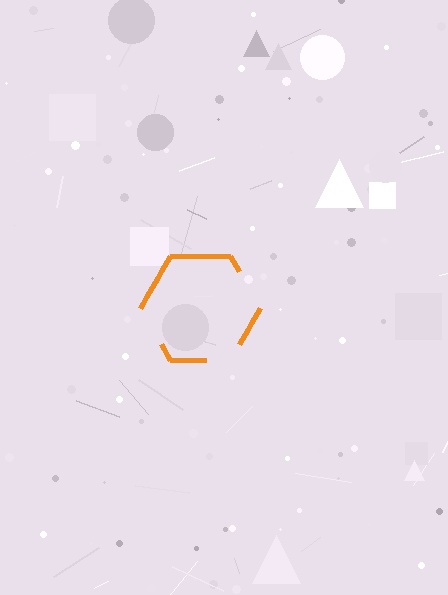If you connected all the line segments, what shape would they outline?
They would outline a hexagon.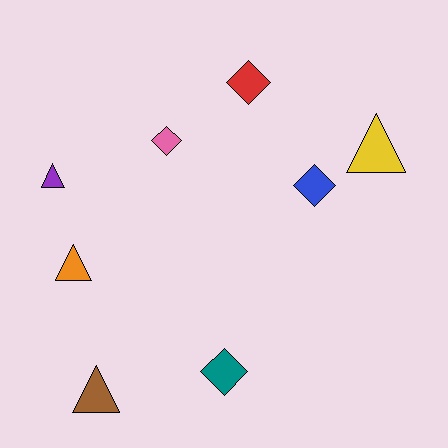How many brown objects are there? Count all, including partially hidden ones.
There is 1 brown object.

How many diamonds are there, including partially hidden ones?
There are 4 diamonds.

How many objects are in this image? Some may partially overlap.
There are 8 objects.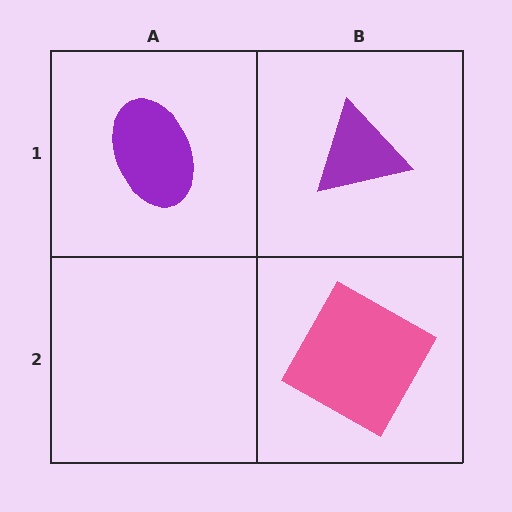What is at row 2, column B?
A pink square.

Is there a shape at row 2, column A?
No, that cell is empty.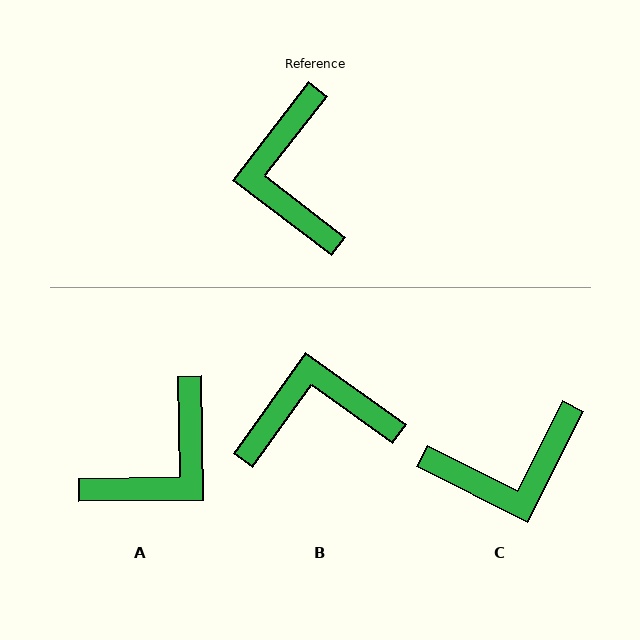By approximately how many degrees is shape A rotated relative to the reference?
Approximately 128 degrees counter-clockwise.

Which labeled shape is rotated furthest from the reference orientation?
A, about 128 degrees away.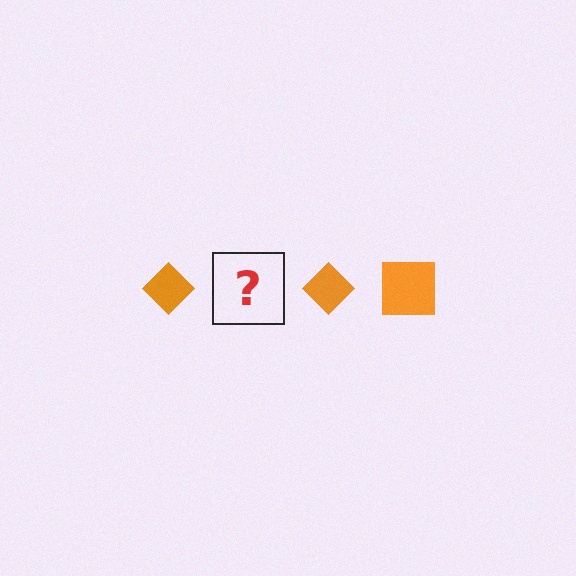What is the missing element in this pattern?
The missing element is an orange square.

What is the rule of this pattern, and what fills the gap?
The rule is that the pattern cycles through diamond, square shapes in orange. The gap should be filled with an orange square.